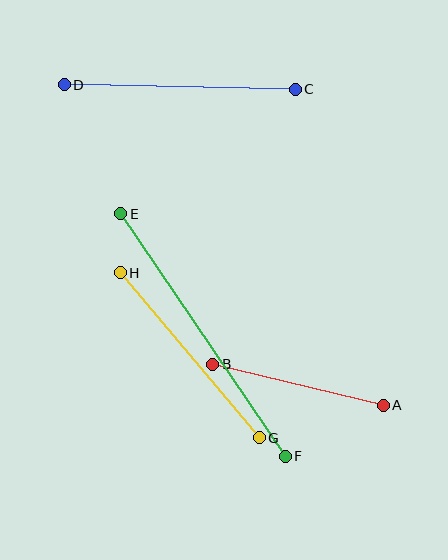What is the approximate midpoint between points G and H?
The midpoint is at approximately (190, 355) pixels.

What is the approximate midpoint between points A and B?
The midpoint is at approximately (298, 385) pixels.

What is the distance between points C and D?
The distance is approximately 231 pixels.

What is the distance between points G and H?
The distance is approximately 216 pixels.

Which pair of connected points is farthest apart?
Points E and F are farthest apart.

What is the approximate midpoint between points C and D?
The midpoint is at approximately (180, 87) pixels.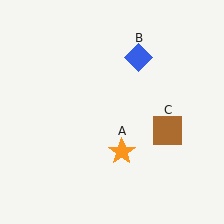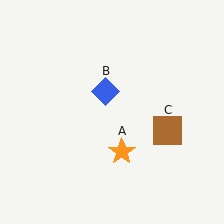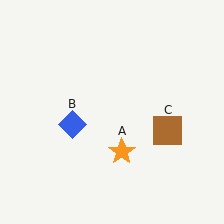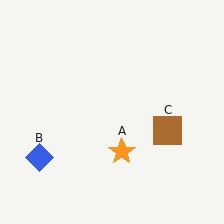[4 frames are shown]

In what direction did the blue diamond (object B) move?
The blue diamond (object B) moved down and to the left.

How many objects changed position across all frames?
1 object changed position: blue diamond (object B).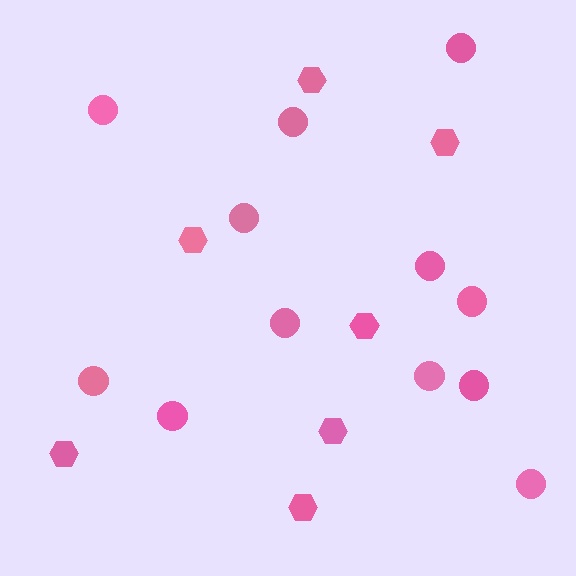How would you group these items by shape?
There are 2 groups: one group of hexagons (7) and one group of circles (12).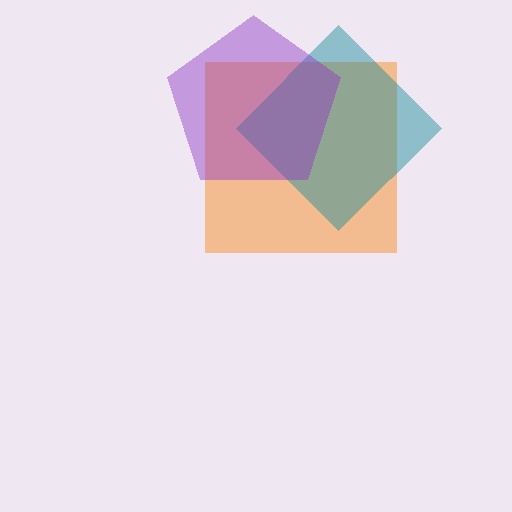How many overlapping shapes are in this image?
There are 3 overlapping shapes in the image.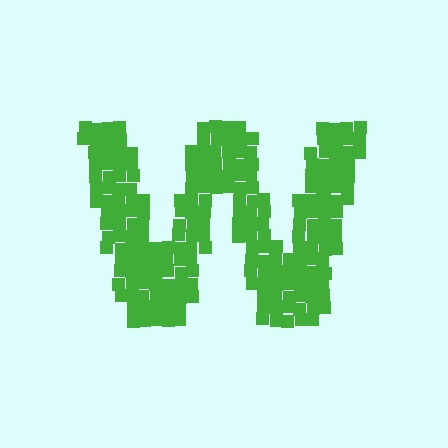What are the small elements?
The small elements are squares.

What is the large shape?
The large shape is the letter W.